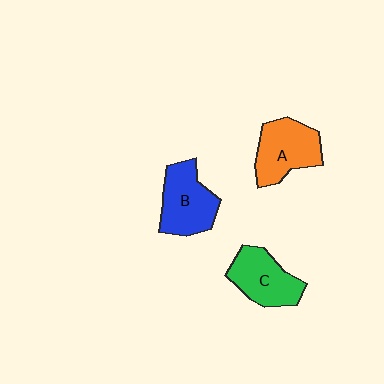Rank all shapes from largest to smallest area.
From largest to smallest: A (orange), B (blue), C (green).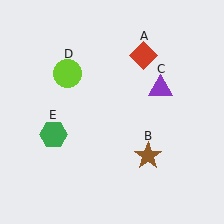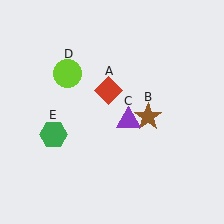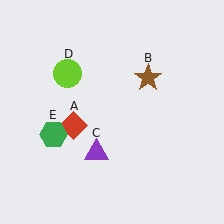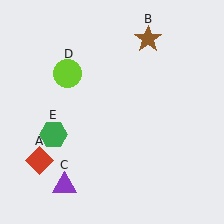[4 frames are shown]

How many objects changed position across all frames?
3 objects changed position: red diamond (object A), brown star (object B), purple triangle (object C).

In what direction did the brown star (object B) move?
The brown star (object B) moved up.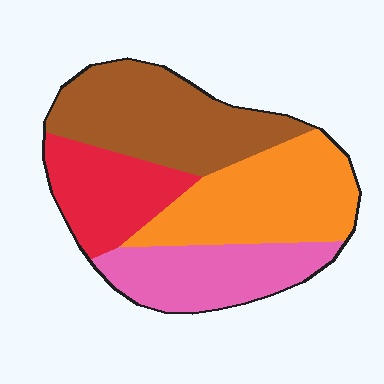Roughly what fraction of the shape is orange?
Orange covers 29% of the shape.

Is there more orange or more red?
Orange.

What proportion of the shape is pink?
Pink takes up about one fifth (1/5) of the shape.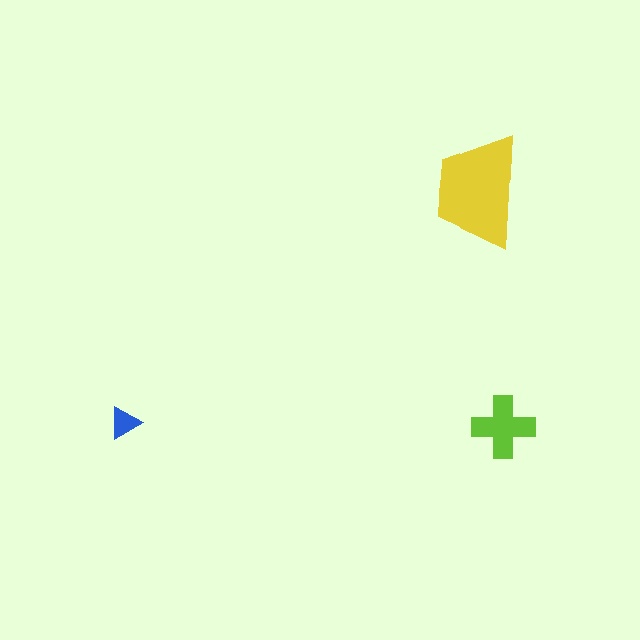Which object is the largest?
The yellow trapezoid.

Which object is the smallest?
The blue triangle.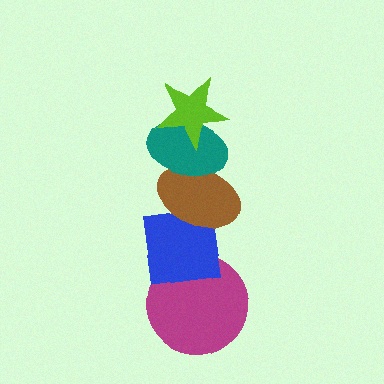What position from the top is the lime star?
The lime star is 1st from the top.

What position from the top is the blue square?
The blue square is 4th from the top.